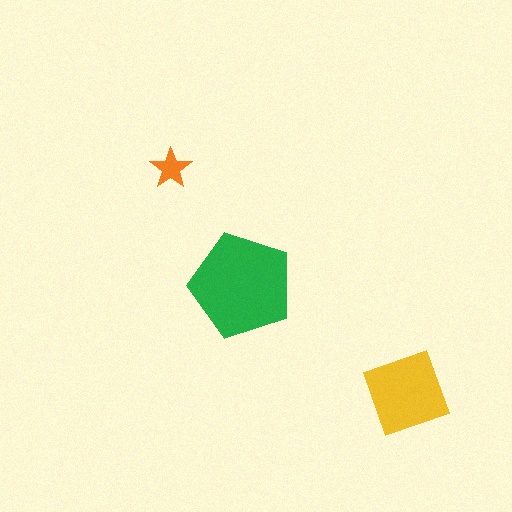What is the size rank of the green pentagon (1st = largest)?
1st.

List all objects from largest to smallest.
The green pentagon, the yellow square, the orange star.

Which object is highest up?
The orange star is topmost.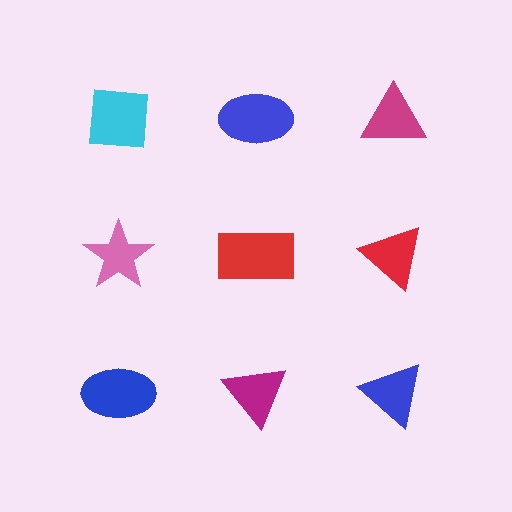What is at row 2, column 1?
A pink star.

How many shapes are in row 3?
3 shapes.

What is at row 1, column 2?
A blue ellipse.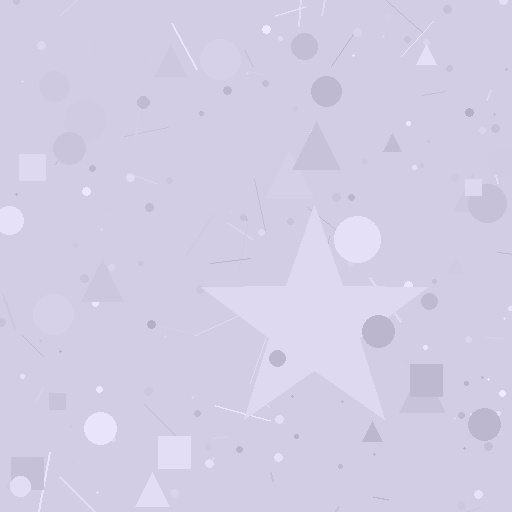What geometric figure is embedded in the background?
A star is embedded in the background.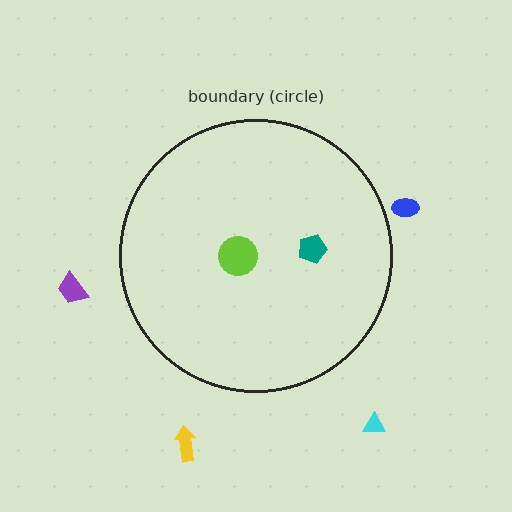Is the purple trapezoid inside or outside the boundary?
Outside.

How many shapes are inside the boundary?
2 inside, 4 outside.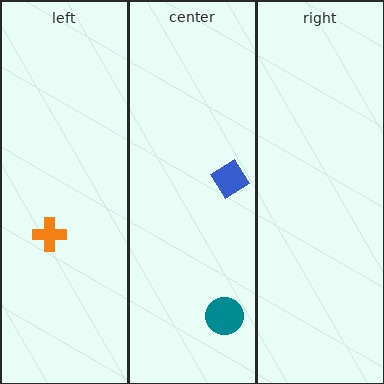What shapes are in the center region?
The teal circle, the blue diamond.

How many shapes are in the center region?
2.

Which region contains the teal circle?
The center region.